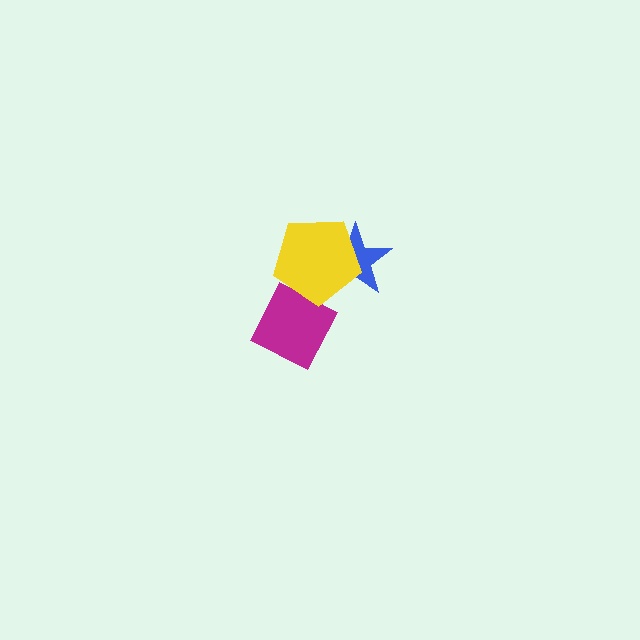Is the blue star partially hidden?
Yes, it is partially covered by another shape.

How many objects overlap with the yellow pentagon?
2 objects overlap with the yellow pentagon.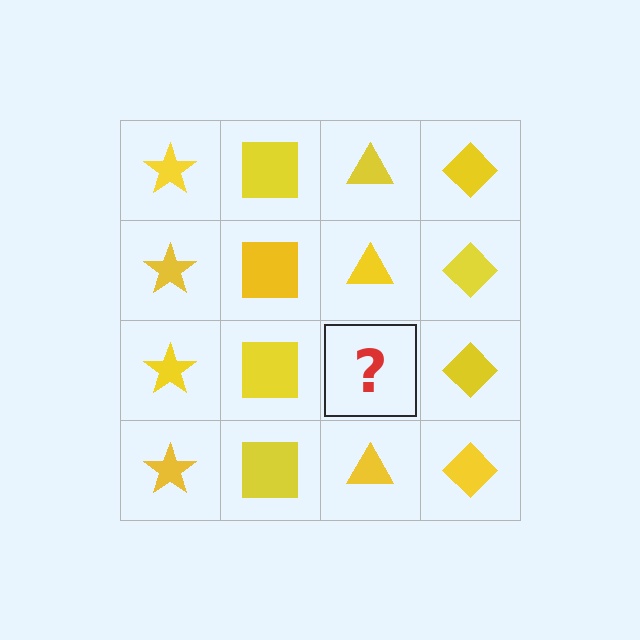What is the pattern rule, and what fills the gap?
The rule is that each column has a consistent shape. The gap should be filled with a yellow triangle.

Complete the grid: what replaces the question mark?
The question mark should be replaced with a yellow triangle.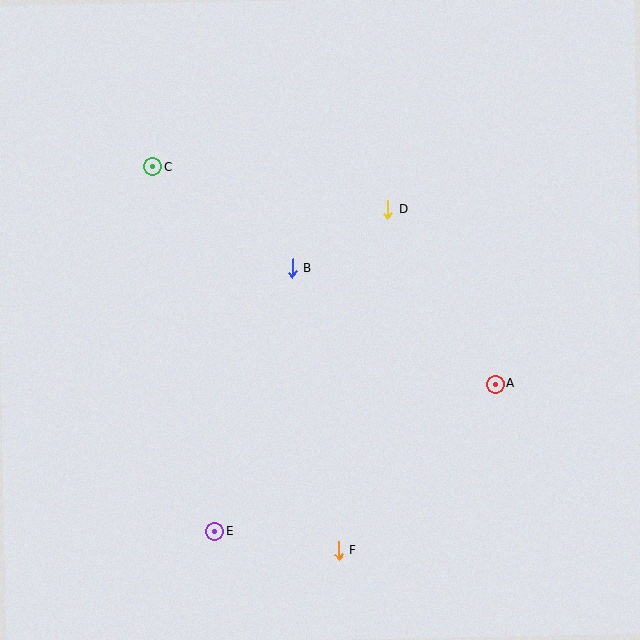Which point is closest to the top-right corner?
Point D is closest to the top-right corner.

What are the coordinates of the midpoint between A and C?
The midpoint between A and C is at (324, 275).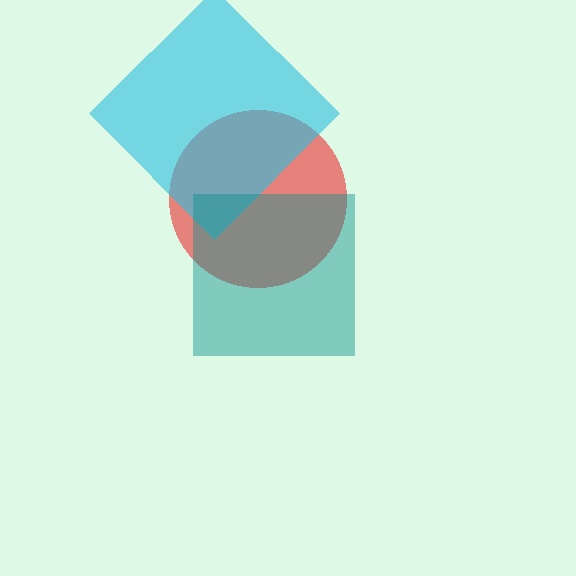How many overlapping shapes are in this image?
There are 3 overlapping shapes in the image.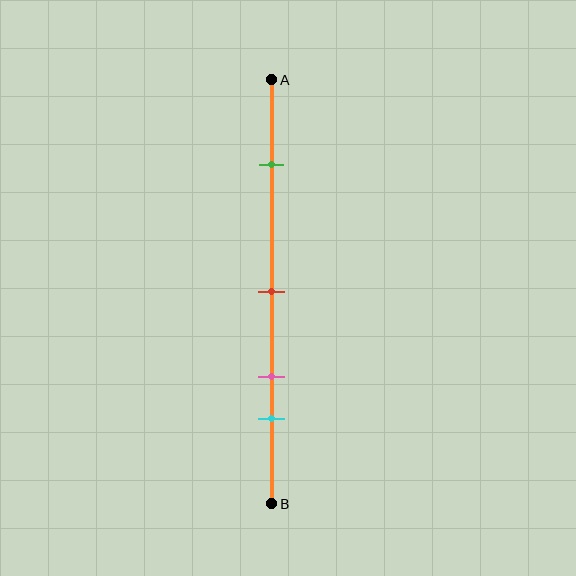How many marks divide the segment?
There are 4 marks dividing the segment.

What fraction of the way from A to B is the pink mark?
The pink mark is approximately 70% (0.7) of the way from A to B.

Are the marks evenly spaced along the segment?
No, the marks are not evenly spaced.